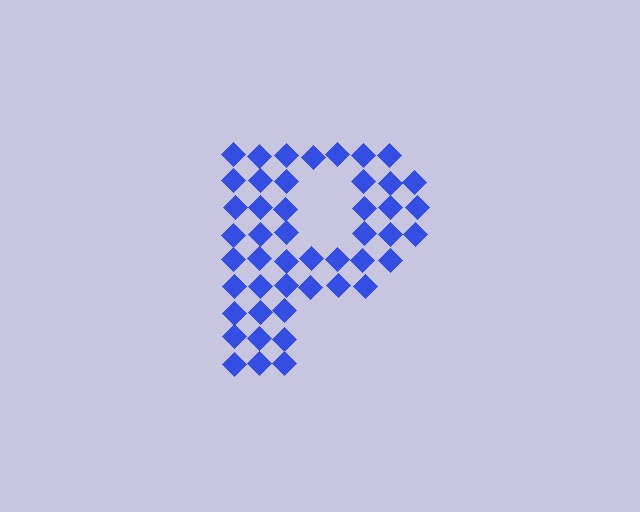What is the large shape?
The large shape is the letter P.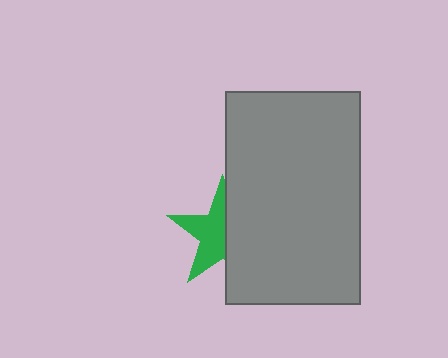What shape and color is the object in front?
The object in front is a gray rectangle.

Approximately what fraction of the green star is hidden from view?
Roughly 45% of the green star is hidden behind the gray rectangle.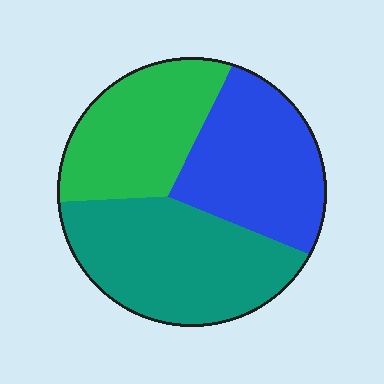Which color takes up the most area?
Teal, at roughly 40%.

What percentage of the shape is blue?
Blue covers roughly 30% of the shape.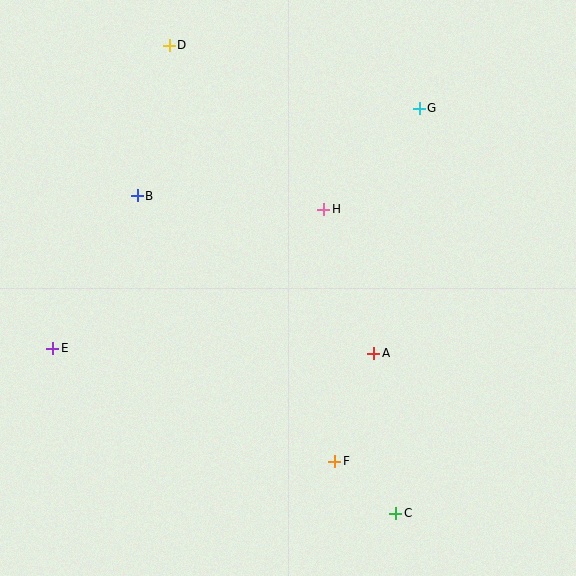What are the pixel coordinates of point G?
Point G is at (419, 108).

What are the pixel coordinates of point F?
Point F is at (335, 461).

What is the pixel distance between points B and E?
The distance between B and E is 175 pixels.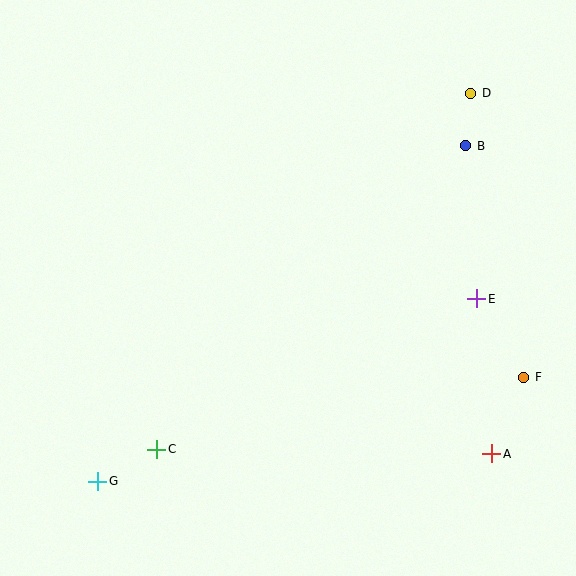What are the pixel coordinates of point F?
Point F is at (524, 377).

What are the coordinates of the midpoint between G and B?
The midpoint between G and B is at (282, 314).